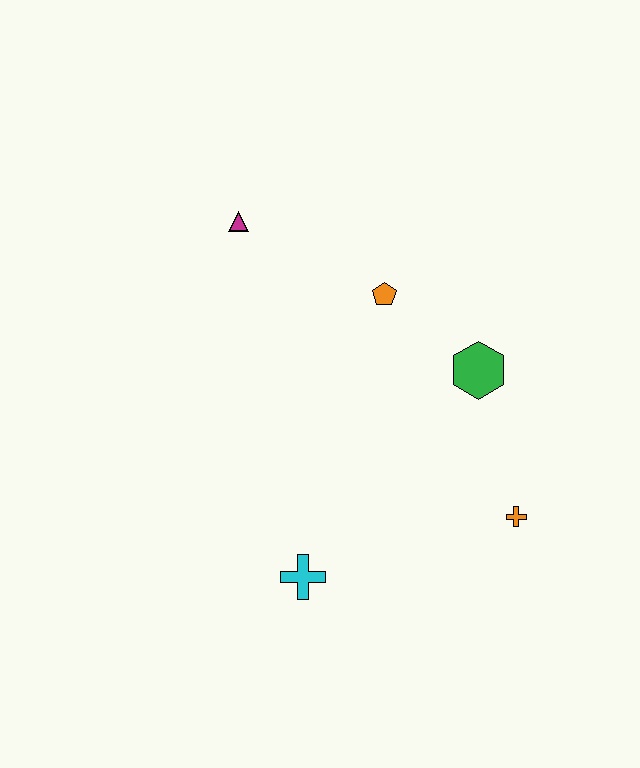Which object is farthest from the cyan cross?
The magenta triangle is farthest from the cyan cross.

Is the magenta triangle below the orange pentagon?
No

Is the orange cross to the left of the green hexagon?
No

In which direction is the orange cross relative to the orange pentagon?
The orange cross is below the orange pentagon.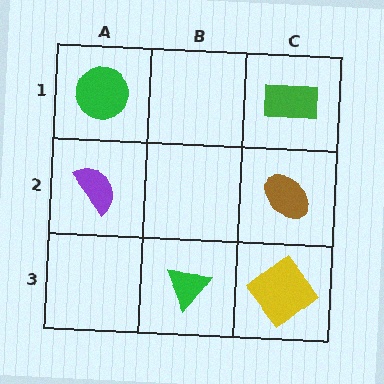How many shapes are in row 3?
2 shapes.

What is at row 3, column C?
A yellow diamond.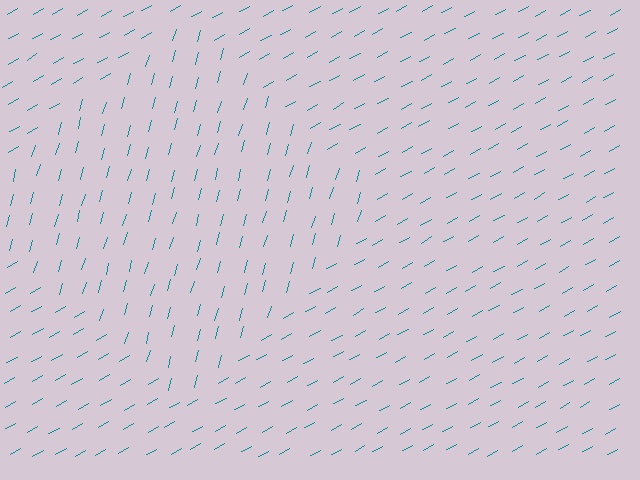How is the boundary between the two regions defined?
The boundary is defined purely by a change in line orientation (approximately 45 degrees difference). All lines are the same color and thickness.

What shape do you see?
I see a diamond.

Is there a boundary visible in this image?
Yes, there is a texture boundary formed by a change in line orientation.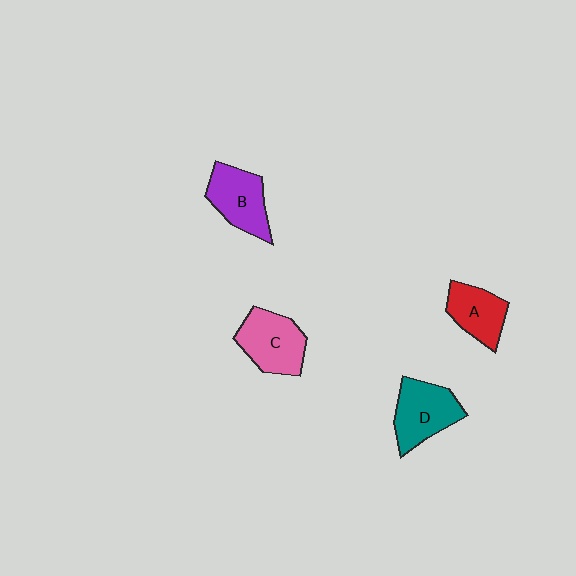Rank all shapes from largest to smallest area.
From largest to smallest: D (teal), C (pink), B (purple), A (red).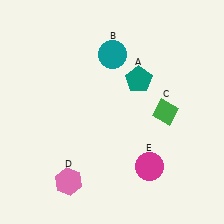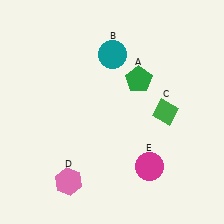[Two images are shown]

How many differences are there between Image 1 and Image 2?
There is 1 difference between the two images.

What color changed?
The pentagon (A) changed from teal in Image 1 to green in Image 2.